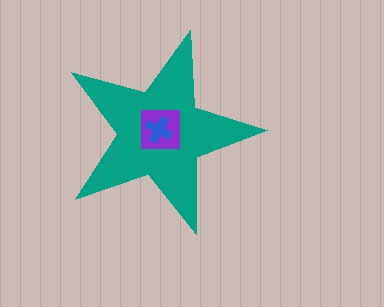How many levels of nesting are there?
3.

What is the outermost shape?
The teal star.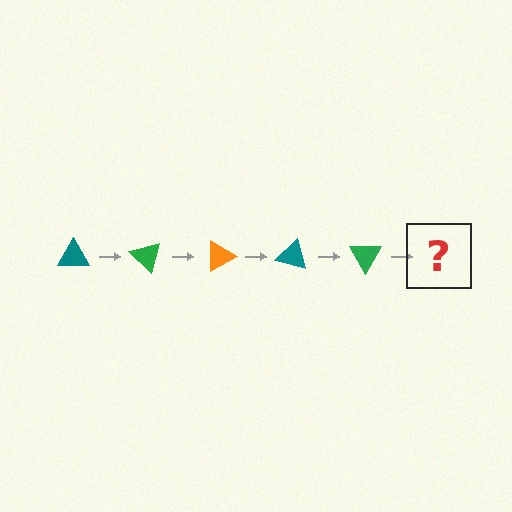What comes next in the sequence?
The next element should be an orange triangle, rotated 225 degrees from the start.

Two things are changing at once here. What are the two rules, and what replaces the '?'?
The two rules are that it rotates 45 degrees each step and the color cycles through teal, green, and orange. The '?' should be an orange triangle, rotated 225 degrees from the start.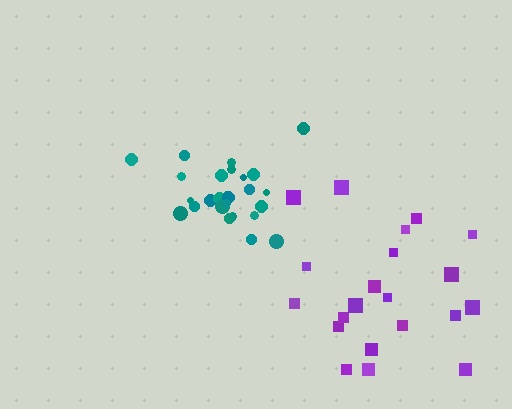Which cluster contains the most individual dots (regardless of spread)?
Teal (26).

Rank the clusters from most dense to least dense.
teal, purple.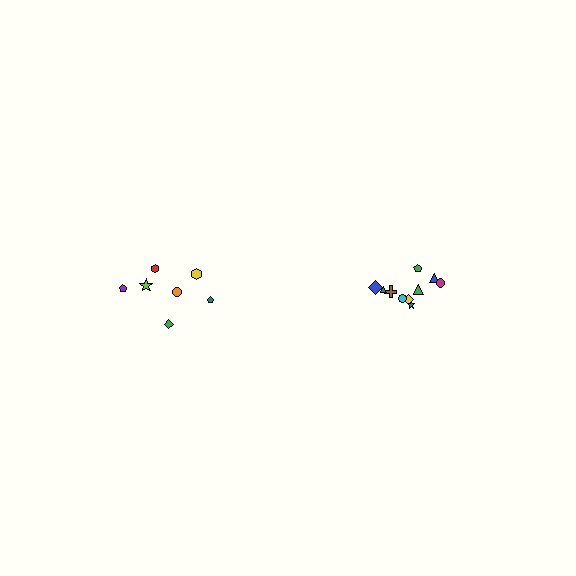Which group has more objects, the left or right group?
The right group.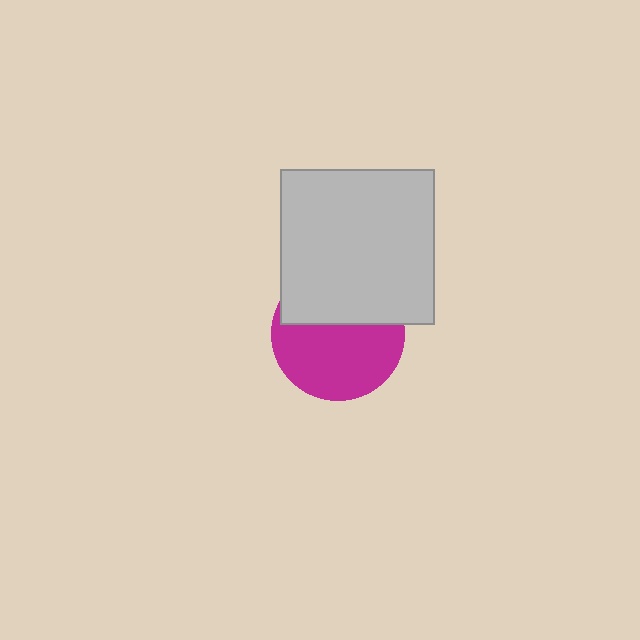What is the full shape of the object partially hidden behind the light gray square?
The partially hidden object is a magenta circle.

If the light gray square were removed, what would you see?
You would see the complete magenta circle.